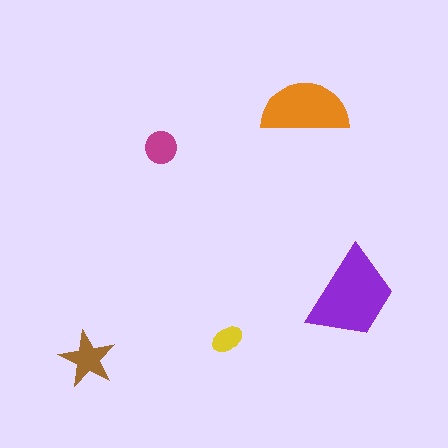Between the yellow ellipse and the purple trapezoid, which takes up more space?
The purple trapezoid.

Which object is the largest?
The purple trapezoid.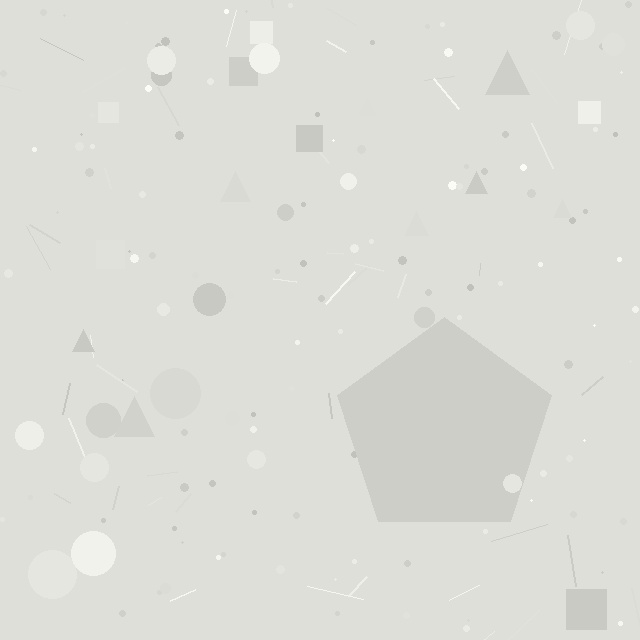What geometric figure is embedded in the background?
A pentagon is embedded in the background.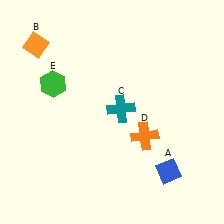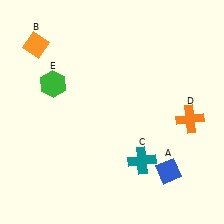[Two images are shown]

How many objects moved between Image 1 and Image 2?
2 objects moved between the two images.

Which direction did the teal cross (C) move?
The teal cross (C) moved down.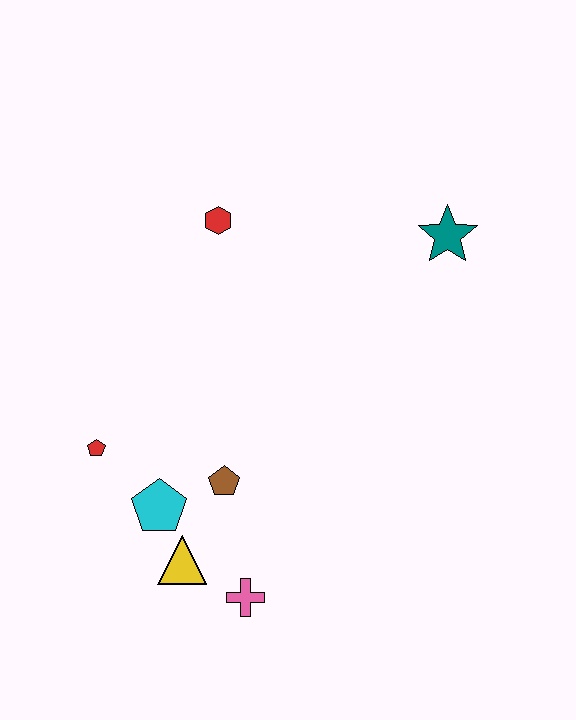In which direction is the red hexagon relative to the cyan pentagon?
The red hexagon is above the cyan pentagon.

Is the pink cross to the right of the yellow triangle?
Yes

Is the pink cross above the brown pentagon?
No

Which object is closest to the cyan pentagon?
The yellow triangle is closest to the cyan pentagon.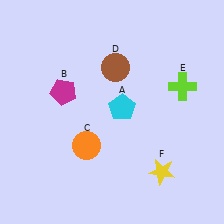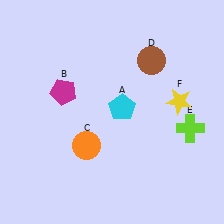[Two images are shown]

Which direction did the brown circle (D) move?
The brown circle (D) moved right.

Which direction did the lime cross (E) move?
The lime cross (E) moved down.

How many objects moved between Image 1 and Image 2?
3 objects moved between the two images.